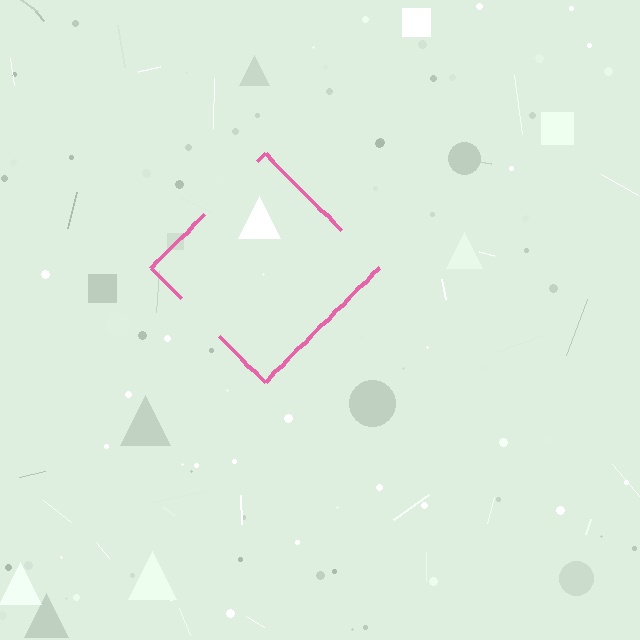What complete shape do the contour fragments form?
The contour fragments form a diamond.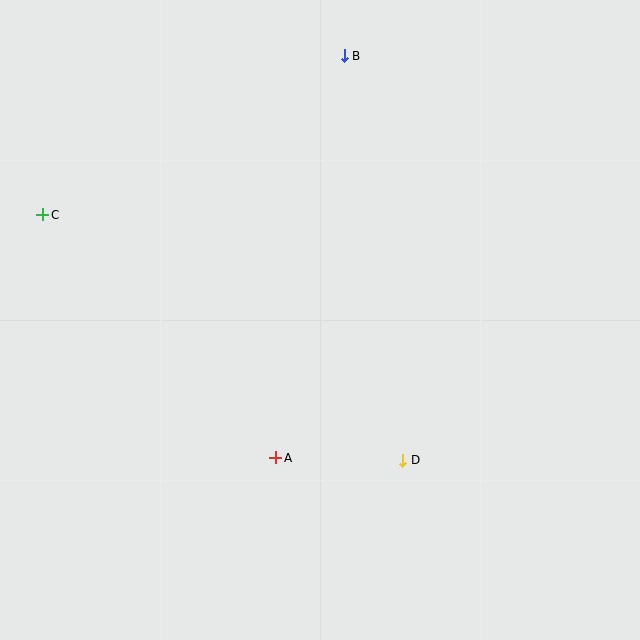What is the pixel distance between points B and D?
The distance between B and D is 409 pixels.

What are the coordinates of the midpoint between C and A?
The midpoint between C and A is at (159, 336).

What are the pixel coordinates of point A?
Point A is at (276, 458).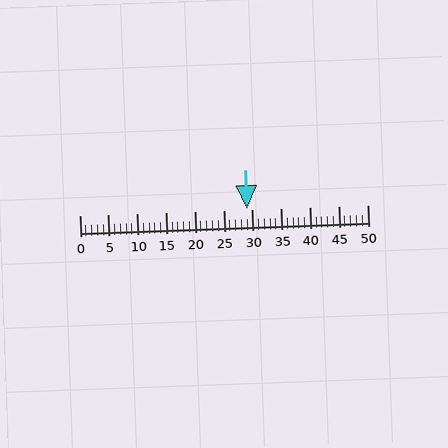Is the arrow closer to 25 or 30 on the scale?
The arrow is closer to 30.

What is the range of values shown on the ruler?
The ruler shows values from 0 to 50.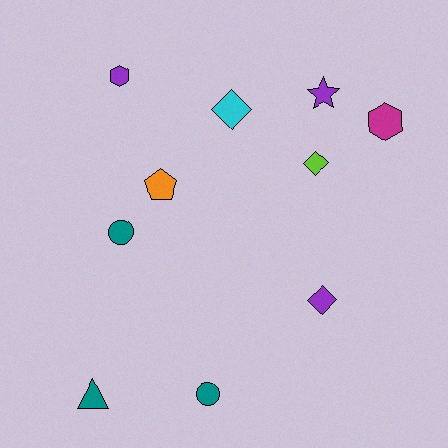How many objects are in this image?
There are 10 objects.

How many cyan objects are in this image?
There is 1 cyan object.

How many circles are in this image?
There are 2 circles.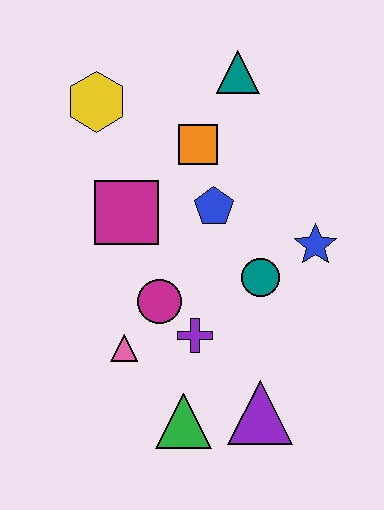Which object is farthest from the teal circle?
The yellow hexagon is farthest from the teal circle.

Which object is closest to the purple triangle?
The green triangle is closest to the purple triangle.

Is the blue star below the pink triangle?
No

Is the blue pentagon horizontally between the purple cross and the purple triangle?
Yes